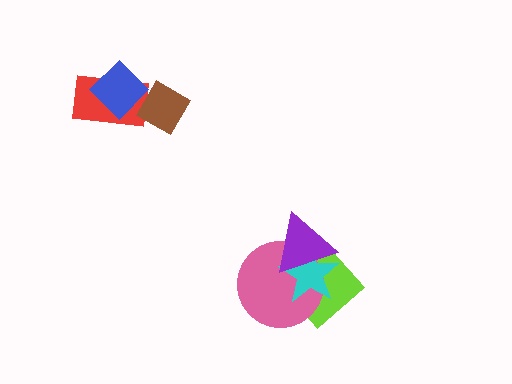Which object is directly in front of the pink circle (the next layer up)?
The cyan star is directly in front of the pink circle.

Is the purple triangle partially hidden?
No, no other shape covers it.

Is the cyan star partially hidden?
Yes, it is partially covered by another shape.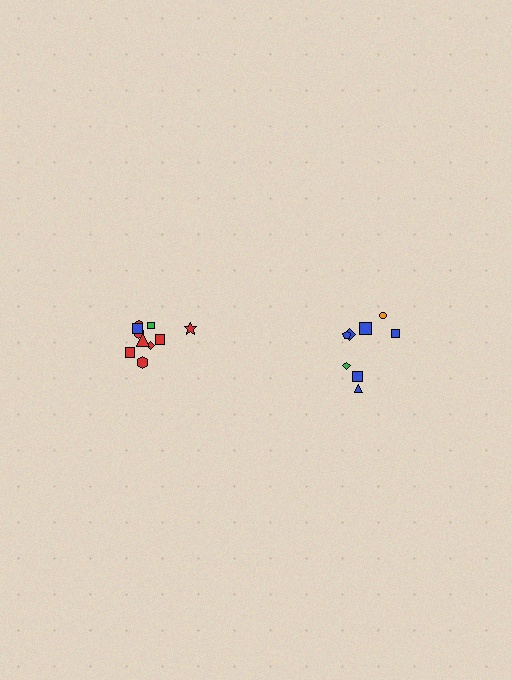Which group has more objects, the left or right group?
The left group.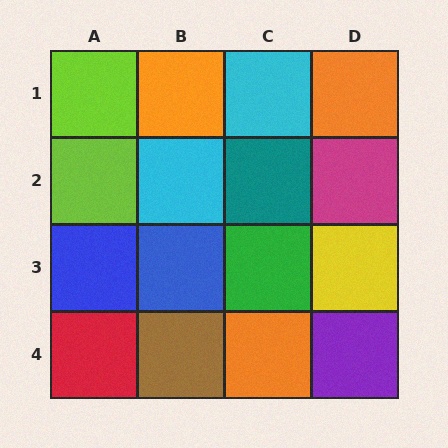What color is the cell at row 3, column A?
Blue.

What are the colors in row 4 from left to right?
Red, brown, orange, purple.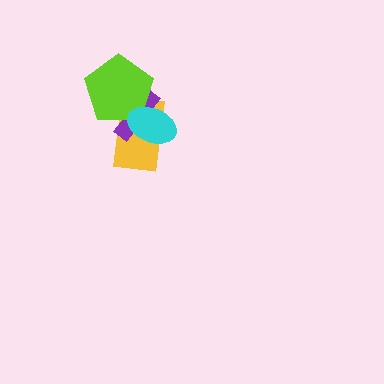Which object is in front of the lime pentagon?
The cyan ellipse is in front of the lime pentagon.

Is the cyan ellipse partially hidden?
No, no other shape covers it.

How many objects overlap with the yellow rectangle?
3 objects overlap with the yellow rectangle.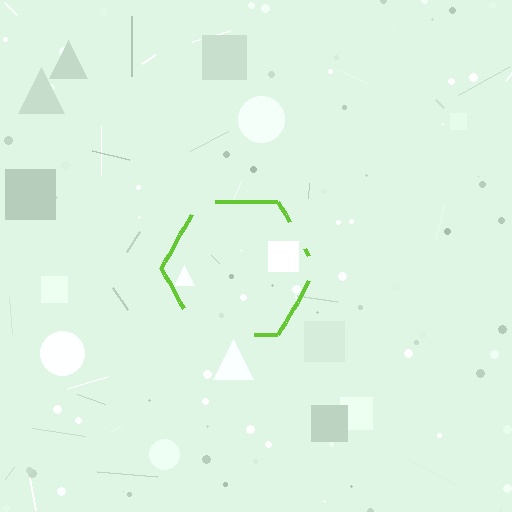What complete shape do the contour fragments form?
The contour fragments form a hexagon.